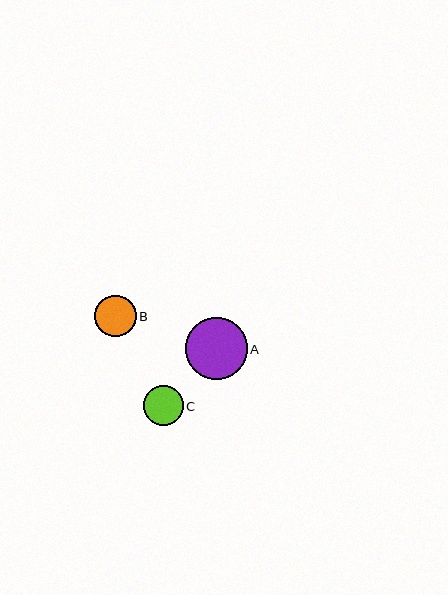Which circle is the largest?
Circle A is the largest with a size of approximately 62 pixels.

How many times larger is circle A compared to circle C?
Circle A is approximately 1.5 times the size of circle C.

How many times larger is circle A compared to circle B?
Circle A is approximately 1.5 times the size of circle B.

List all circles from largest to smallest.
From largest to smallest: A, B, C.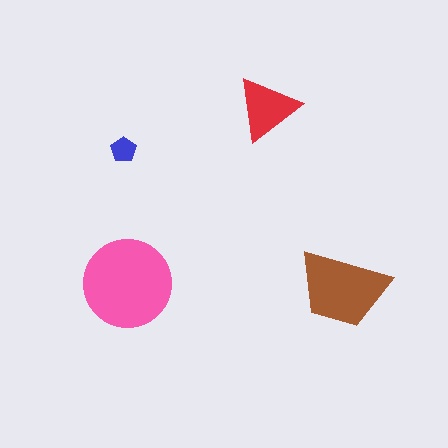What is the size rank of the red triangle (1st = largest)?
3rd.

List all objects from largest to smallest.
The pink circle, the brown trapezoid, the red triangle, the blue pentagon.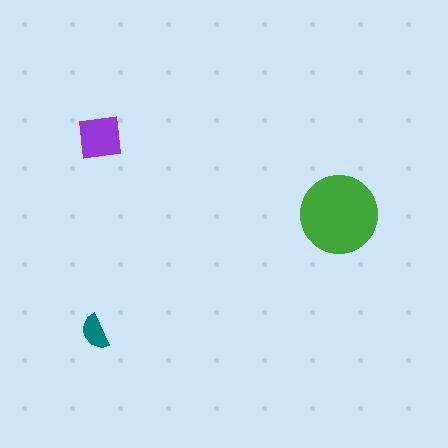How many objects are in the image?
There are 3 objects in the image.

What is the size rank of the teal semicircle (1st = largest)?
3rd.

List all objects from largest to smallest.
The green circle, the purple square, the teal semicircle.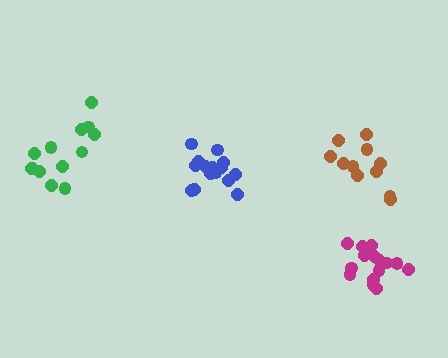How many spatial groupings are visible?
There are 4 spatial groupings.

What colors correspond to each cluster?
The clusters are colored: brown, blue, magenta, green.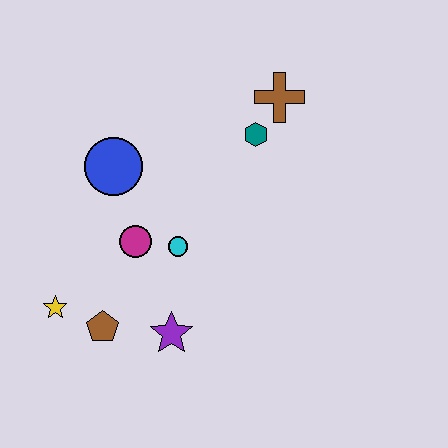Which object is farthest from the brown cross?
The yellow star is farthest from the brown cross.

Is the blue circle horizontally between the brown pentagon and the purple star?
Yes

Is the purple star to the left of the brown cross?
Yes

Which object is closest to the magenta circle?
The cyan circle is closest to the magenta circle.